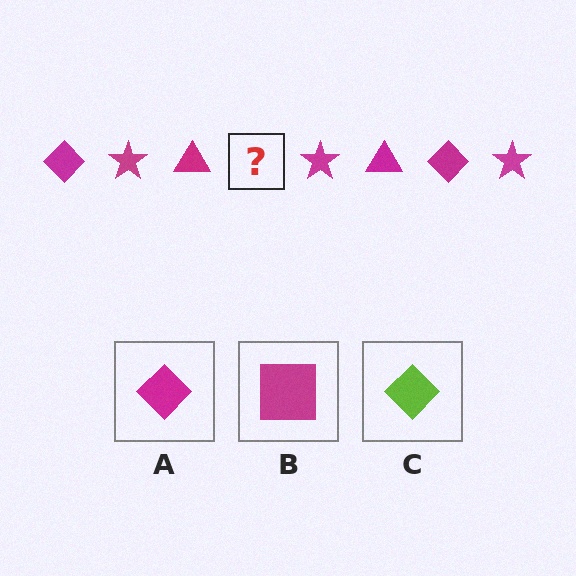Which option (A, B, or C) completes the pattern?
A.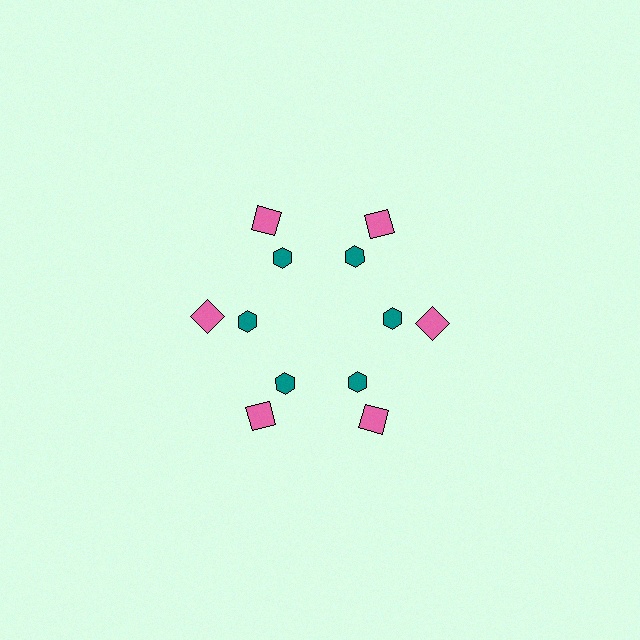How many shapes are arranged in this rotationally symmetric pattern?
There are 12 shapes, arranged in 6 groups of 2.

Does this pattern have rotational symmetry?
Yes, this pattern has 6-fold rotational symmetry. It looks the same after rotating 60 degrees around the center.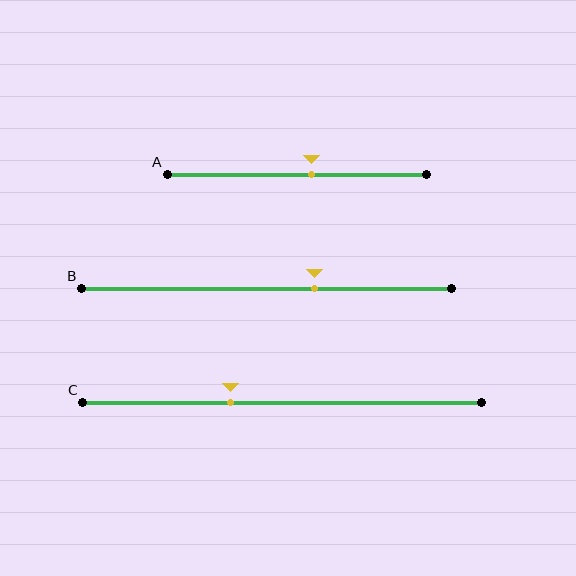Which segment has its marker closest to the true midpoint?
Segment A has its marker closest to the true midpoint.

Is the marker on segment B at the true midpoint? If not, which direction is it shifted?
No, the marker on segment B is shifted to the right by about 13% of the segment length.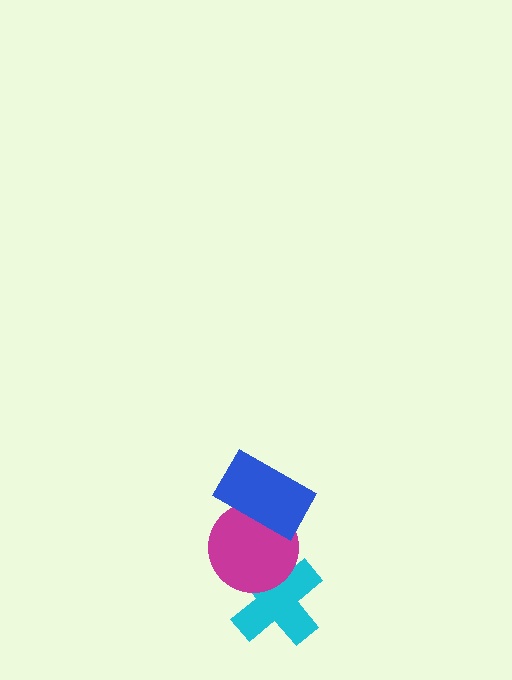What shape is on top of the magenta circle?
The blue rectangle is on top of the magenta circle.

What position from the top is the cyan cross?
The cyan cross is 3rd from the top.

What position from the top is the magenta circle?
The magenta circle is 2nd from the top.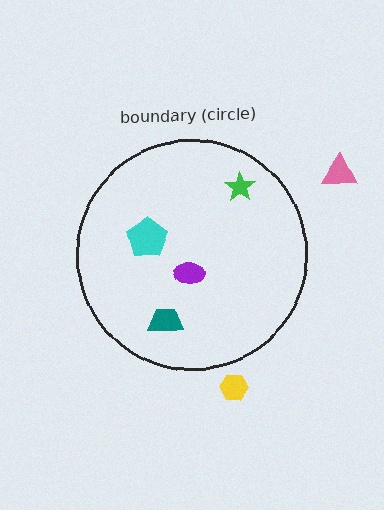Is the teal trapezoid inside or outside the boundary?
Inside.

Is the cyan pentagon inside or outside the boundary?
Inside.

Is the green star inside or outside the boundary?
Inside.